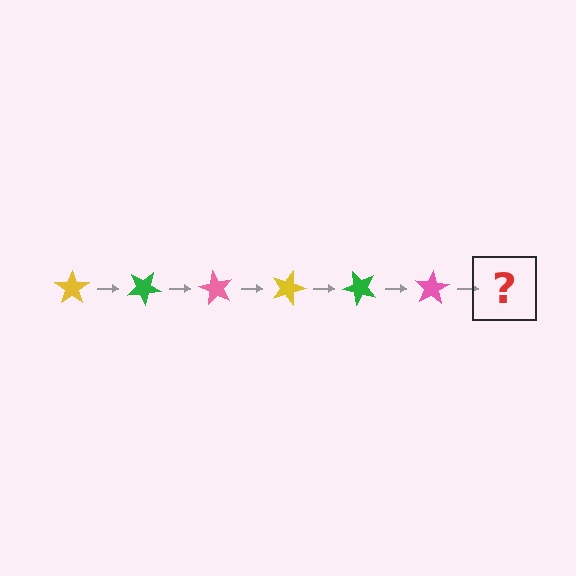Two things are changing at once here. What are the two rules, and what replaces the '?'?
The two rules are that it rotates 30 degrees each step and the color cycles through yellow, green, and pink. The '?' should be a yellow star, rotated 180 degrees from the start.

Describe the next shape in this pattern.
It should be a yellow star, rotated 180 degrees from the start.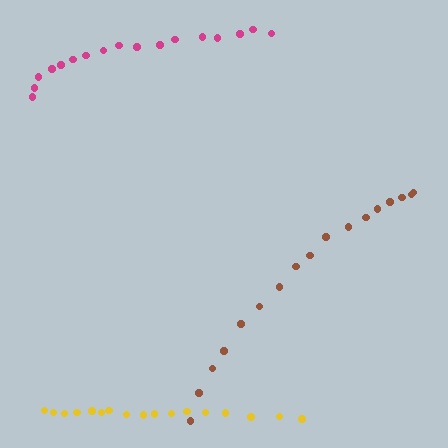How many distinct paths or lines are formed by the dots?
There are 3 distinct paths.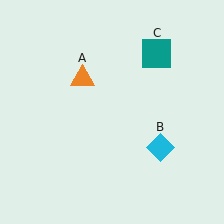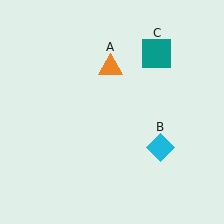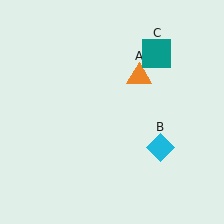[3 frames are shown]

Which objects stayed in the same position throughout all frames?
Cyan diamond (object B) and teal square (object C) remained stationary.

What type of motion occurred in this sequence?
The orange triangle (object A) rotated clockwise around the center of the scene.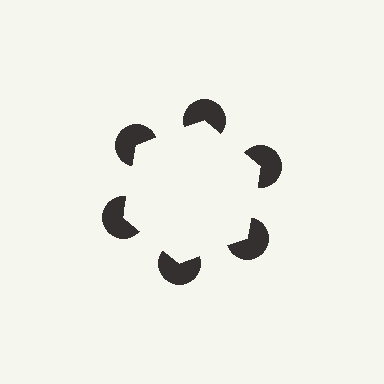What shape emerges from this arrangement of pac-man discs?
An illusory hexagon — its edges are inferred from the aligned wedge cuts in the pac-man discs, not physically drawn.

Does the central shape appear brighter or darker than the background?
It typically appears slightly brighter than the background, even though no actual brightness change is drawn.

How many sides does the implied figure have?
6 sides.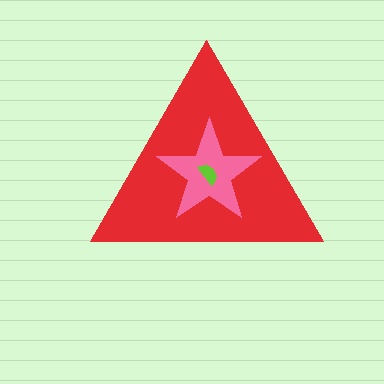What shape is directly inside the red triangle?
The pink star.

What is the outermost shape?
The red triangle.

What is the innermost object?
The lime semicircle.